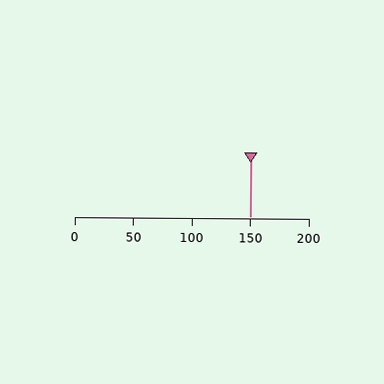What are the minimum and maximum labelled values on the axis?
The axis runs from 0 to 200.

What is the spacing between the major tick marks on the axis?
The major ticks are spaced 50 apart.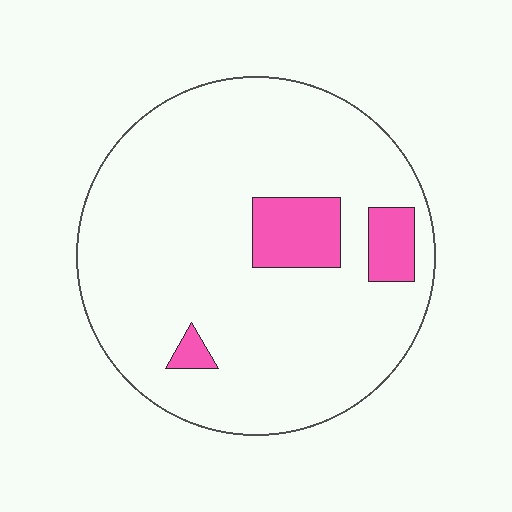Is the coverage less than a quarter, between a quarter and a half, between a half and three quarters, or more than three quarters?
Less than a quarter.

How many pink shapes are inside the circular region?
3.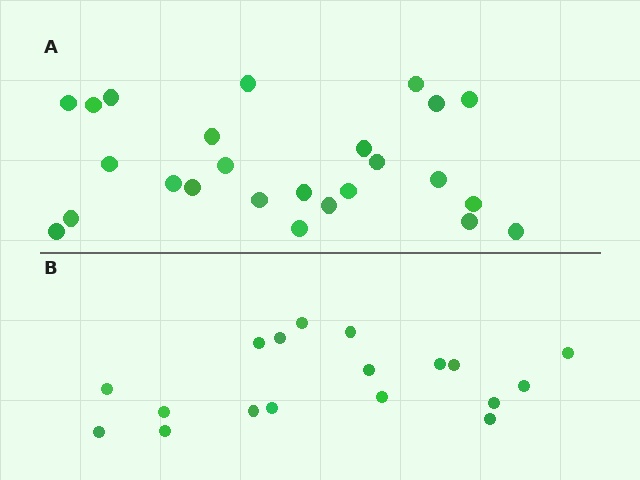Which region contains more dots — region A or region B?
Region A (the top region) has more dots.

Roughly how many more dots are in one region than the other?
Region A has roughly 8 or so more dots than region B.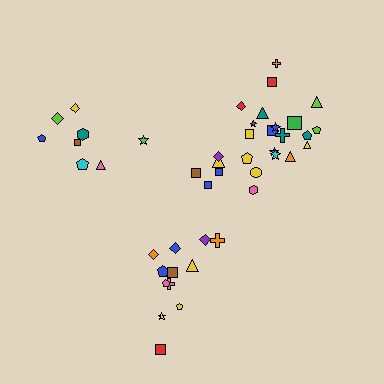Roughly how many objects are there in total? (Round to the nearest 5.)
Roughly 45 objects in total.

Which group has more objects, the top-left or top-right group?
The top-right group.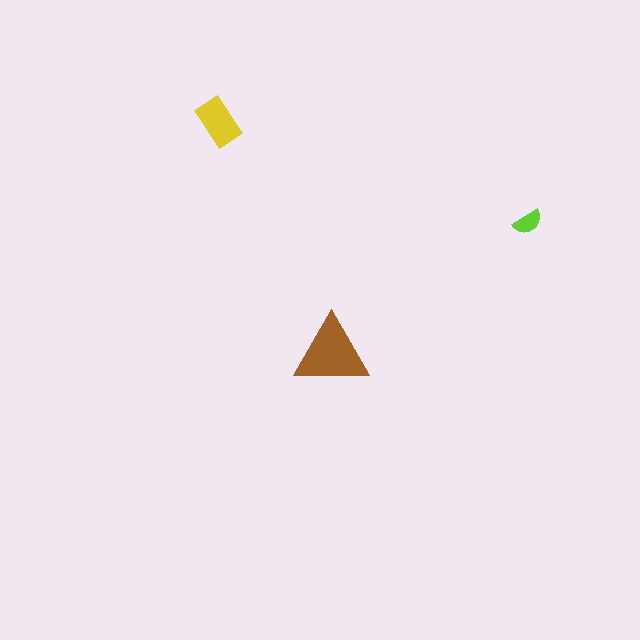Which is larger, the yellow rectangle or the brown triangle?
The brown triangle.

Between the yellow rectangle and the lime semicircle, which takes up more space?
The yellow rectangle.